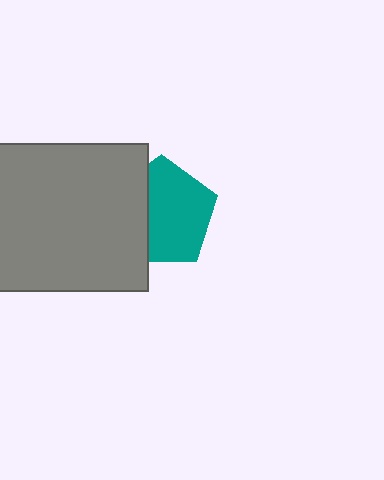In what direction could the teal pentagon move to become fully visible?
The teal pentagon could move right. That would shift it out from behind the gray rectangle entirely.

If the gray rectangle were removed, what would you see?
You would see the complete teal pentagon.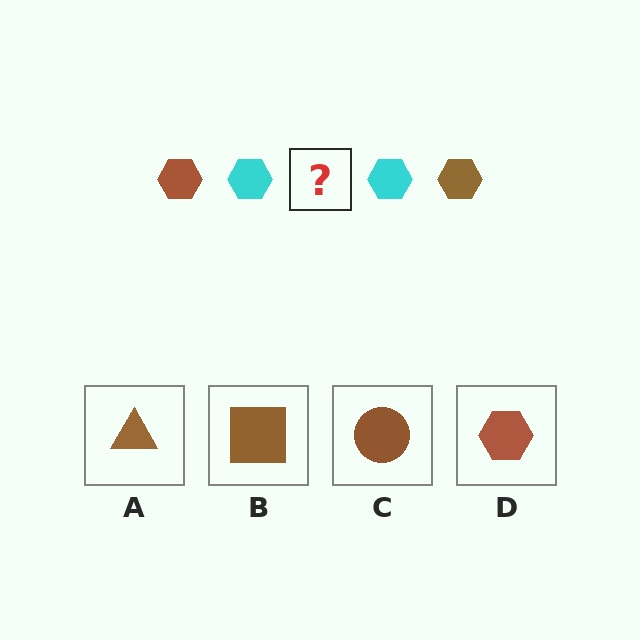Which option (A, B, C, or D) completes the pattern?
D.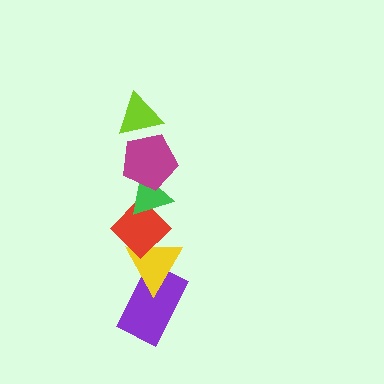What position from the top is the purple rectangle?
The purple rectangle is 6th from the top.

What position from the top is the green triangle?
The green triangle is 3rd from the top.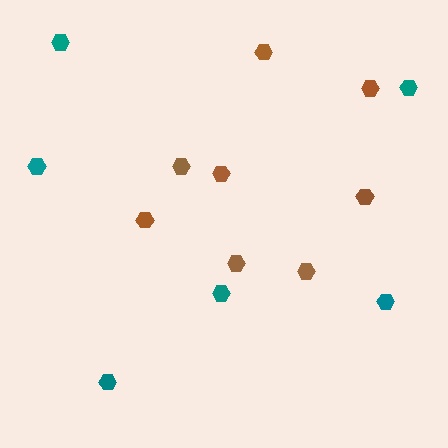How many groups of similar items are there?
There are 2 groups: one group of teal hexagons (6) and one group of brown hexagons (8).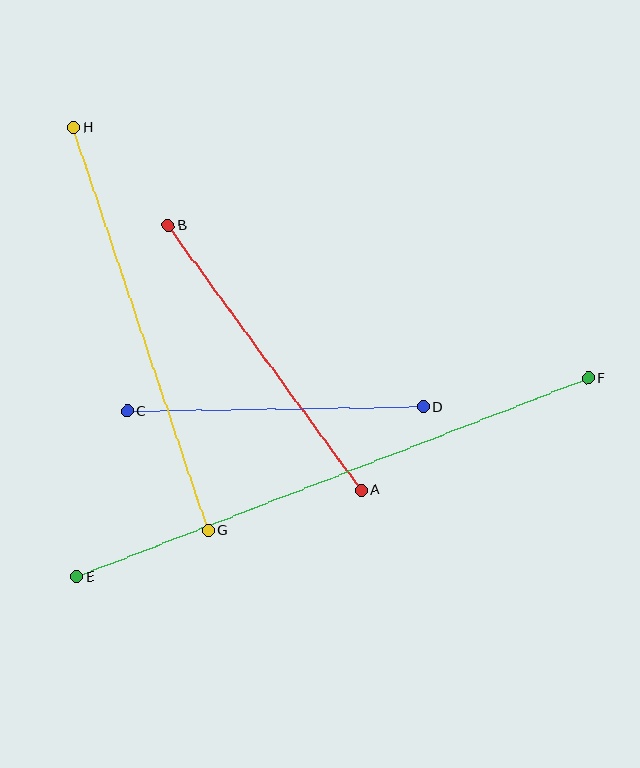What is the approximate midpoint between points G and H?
The midpoint is at approximately (141, 329) pixels.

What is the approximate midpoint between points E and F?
The midpoint is at approximately (333, 477) pixels.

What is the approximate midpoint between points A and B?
The midpoint is at approximately (265, 358) pixels.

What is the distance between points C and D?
The distance is approximately 296 pixels.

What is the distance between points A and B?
The distance is approximately 328 pixels.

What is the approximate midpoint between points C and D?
The midpoint is at approximately (275, 409) pixels.